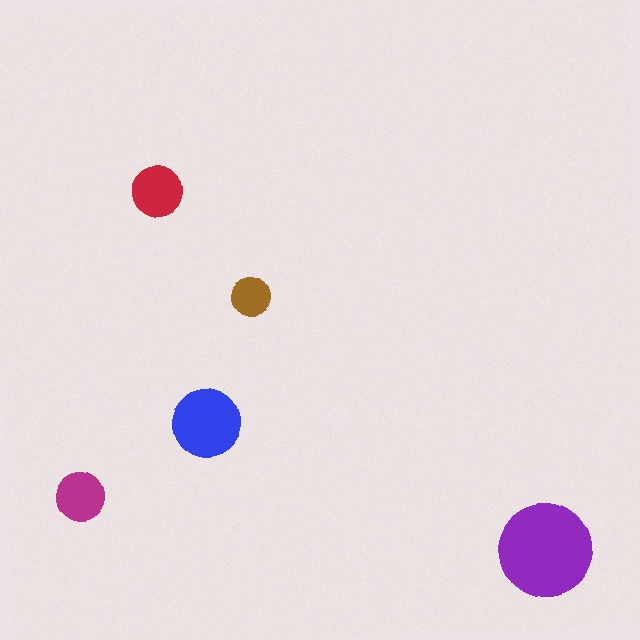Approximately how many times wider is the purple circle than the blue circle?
About 1.5 times wider.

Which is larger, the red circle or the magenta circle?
The red one.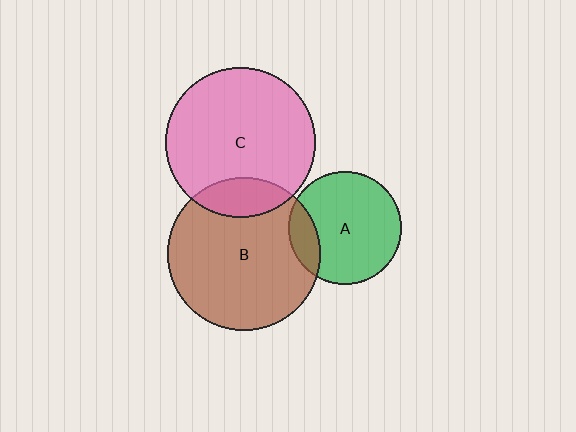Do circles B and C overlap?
Yes.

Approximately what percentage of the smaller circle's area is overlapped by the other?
Approximately 15%.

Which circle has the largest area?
Circle B (brown).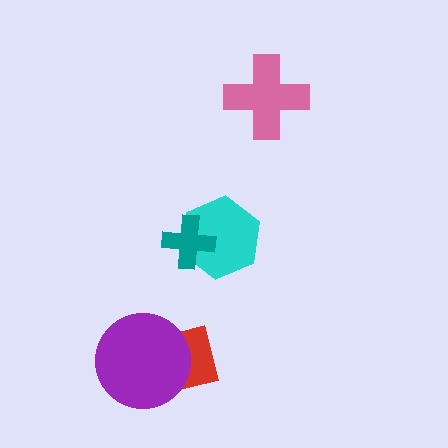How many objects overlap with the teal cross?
1 object overlaps with the teal cross.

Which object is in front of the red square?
The purple circle is in front of the red square.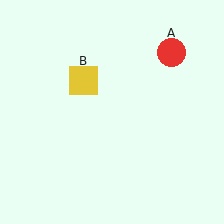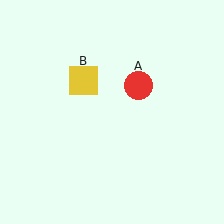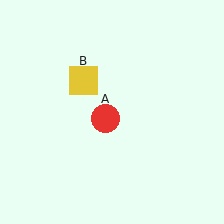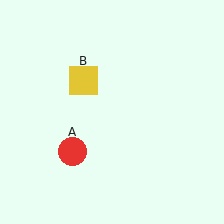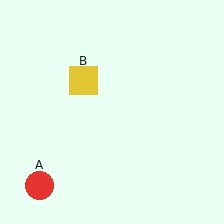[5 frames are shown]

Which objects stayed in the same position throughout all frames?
Yellow square (object B) remained stationary.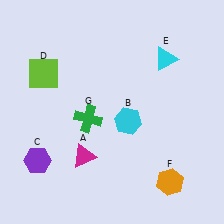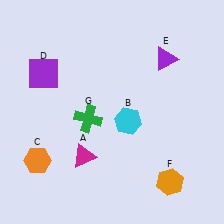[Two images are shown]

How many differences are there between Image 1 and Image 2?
There are 3 differences between the two images.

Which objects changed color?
C changed from purple to orange. D changed from lime to purple. E changed from cyan to purple.